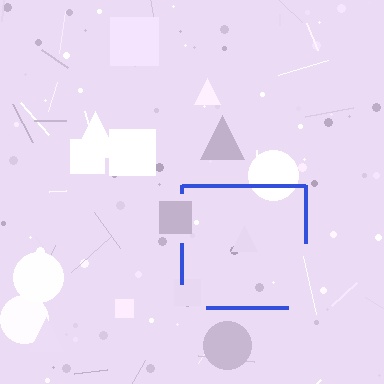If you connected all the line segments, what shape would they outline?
They would outline a square.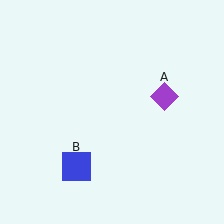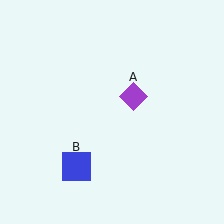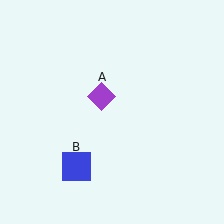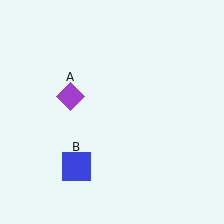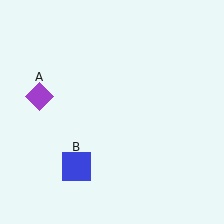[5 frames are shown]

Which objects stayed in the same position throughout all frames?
Blue square (object B) remained stationary.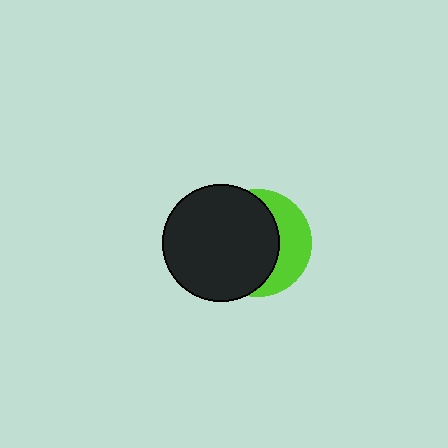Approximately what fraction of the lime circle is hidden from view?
Roughly 65% of the lime circle is hidden behind the black circle.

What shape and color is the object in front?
The object in front is a black circle.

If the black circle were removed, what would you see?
You would see the complete lime circle.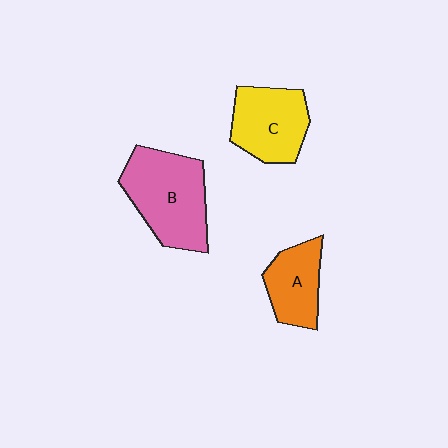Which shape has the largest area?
Shape B (pink).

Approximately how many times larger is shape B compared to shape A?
Approximately 1.7 times.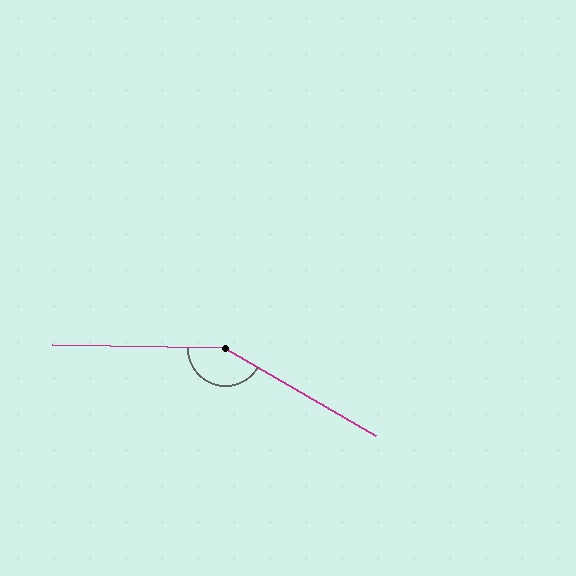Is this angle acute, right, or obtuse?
It is obtuse.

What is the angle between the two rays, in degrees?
Approximately 151 degrees.